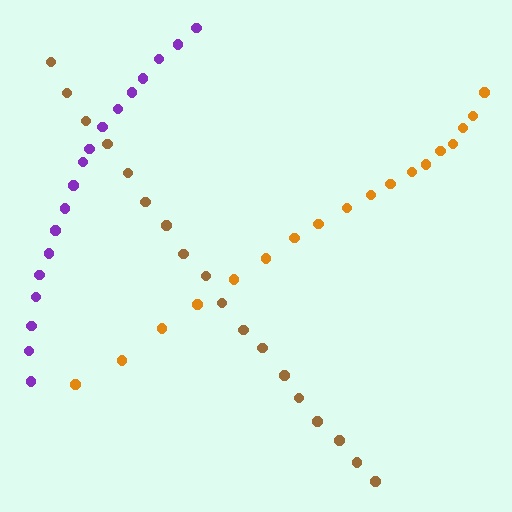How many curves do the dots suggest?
There are 3 distinct paths.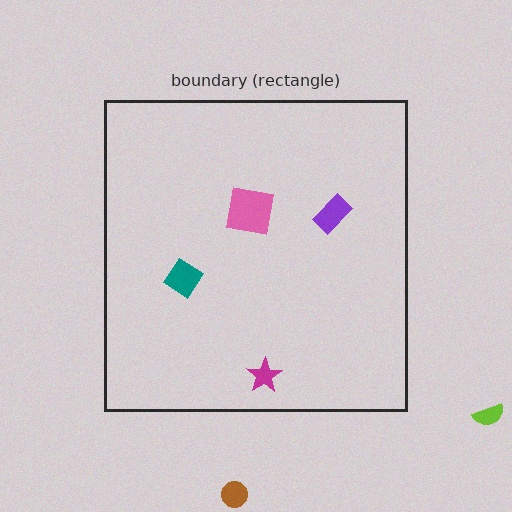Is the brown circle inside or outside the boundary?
Outside.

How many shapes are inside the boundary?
4 inside, 2 outside.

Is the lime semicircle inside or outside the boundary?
Outside.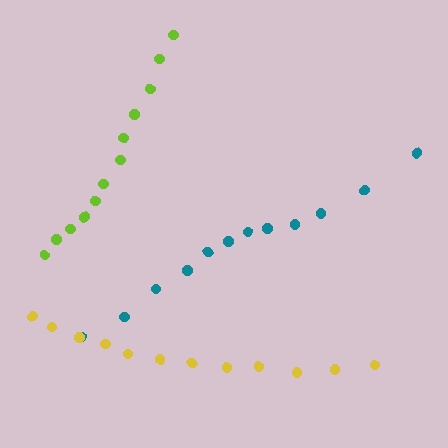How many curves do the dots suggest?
There are 3 distinct paths.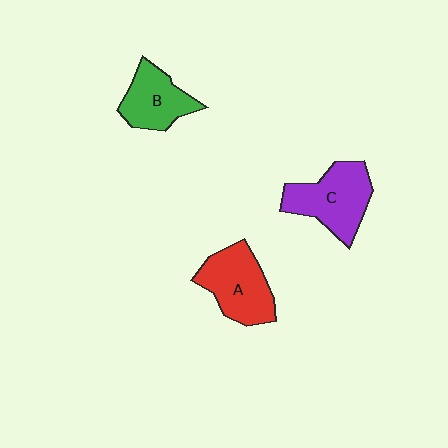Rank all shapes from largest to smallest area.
From largest to smallest: C (purple), A (red), B (green).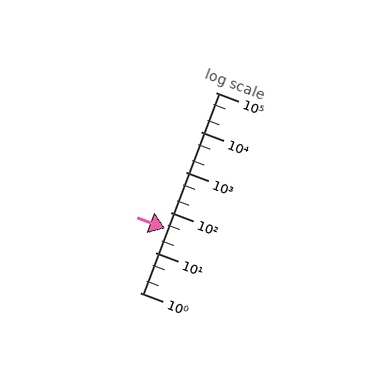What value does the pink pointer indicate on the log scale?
The pointer indicates approximately 40.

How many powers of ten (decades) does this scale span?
The scale spans 5 decades, from 1 to 100000.